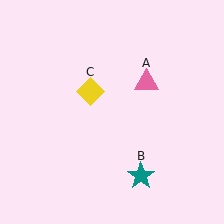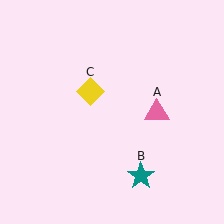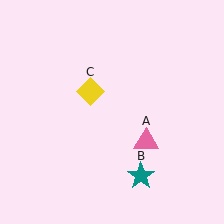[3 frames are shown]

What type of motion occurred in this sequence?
The pink triangle (object A) rotated clockwise around the center of the scene.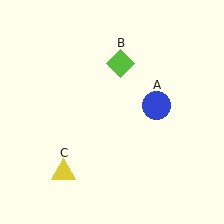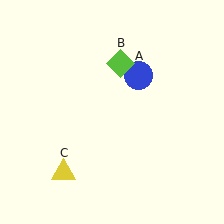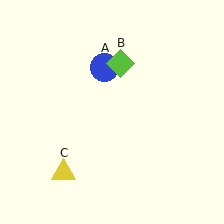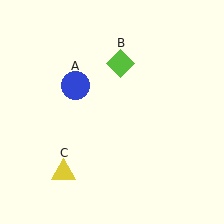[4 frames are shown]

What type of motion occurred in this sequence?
The blue circle (object A) rotated counterclockwise around the center of the scene.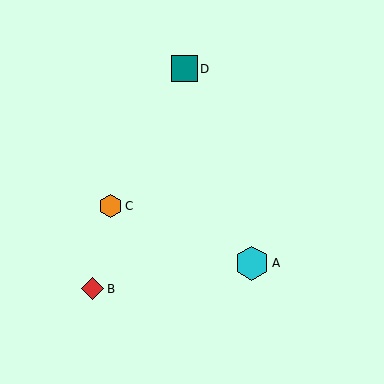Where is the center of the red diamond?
The center of the red diamond is at (92, 289).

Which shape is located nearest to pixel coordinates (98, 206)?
The orange hexagon (labeled C) at (111, 206) is nearest to that location.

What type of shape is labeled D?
Shape D is a teal square.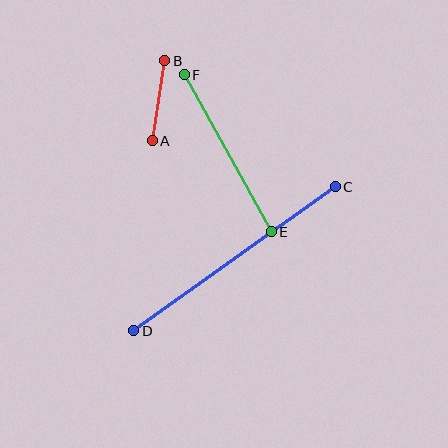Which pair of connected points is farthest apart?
Points C and D are farthest apart.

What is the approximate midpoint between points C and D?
The midpoint is at approximately (235, 259) pixels.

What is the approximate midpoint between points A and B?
The midpoint is at approximately (159, 101) pixels.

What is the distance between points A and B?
The distance is approximately 81 pixels.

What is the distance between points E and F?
The distance is approximately 180 pixels.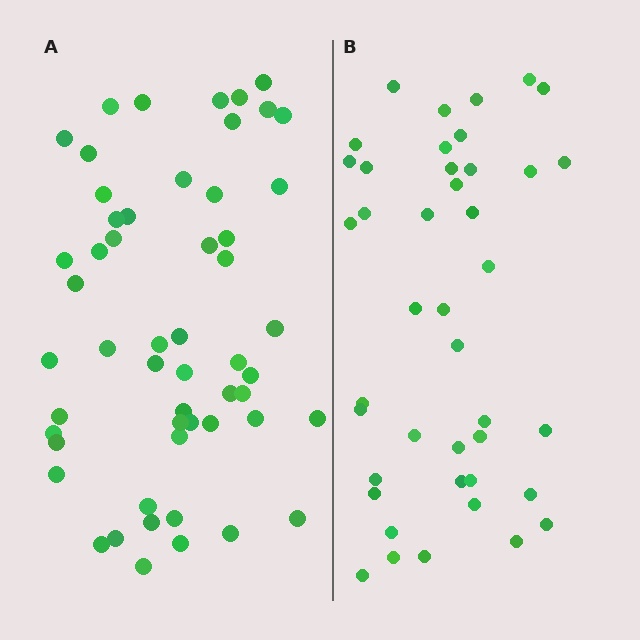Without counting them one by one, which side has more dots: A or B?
Region A (the left region) has more dots.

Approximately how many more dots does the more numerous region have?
Region A has roughly 12 or so more dots than region B.